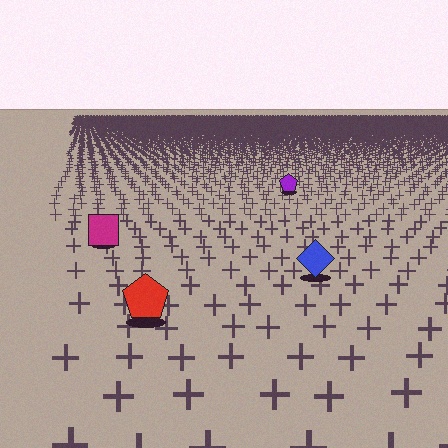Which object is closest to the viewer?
The red pentagon is closest. The texture marks near it are larger and more spread out.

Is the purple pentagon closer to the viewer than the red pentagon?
No. The red pentagon is closer — you can tell from the texture gradient: the ground texture is coarser near it.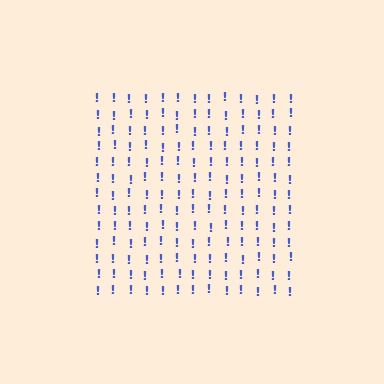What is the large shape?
The large shape is a square.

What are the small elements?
The small elements are exclamation marks.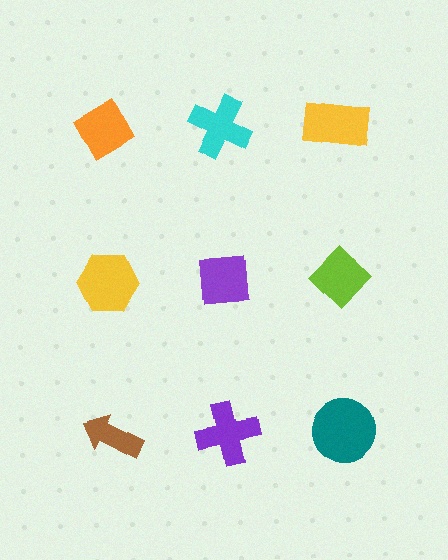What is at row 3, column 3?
A teal circle.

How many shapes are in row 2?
3 shapes.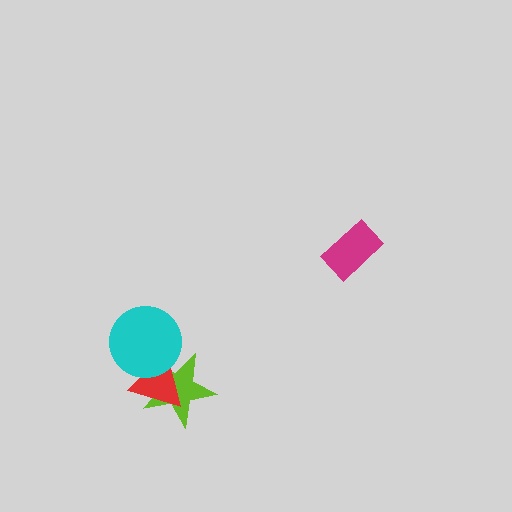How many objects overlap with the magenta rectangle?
0 objects overlap with the magenta rectangle.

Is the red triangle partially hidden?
Yes, it is partially covered by another shape.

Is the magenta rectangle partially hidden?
No, no other shape covers it.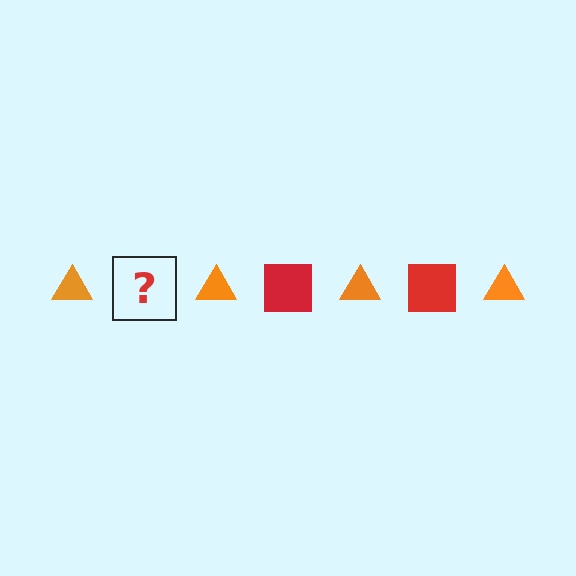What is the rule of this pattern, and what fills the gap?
The rule is that the pattern alternates between orange triangle and red square. The gap should be filled with a red square.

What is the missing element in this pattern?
The missing element is a red square.